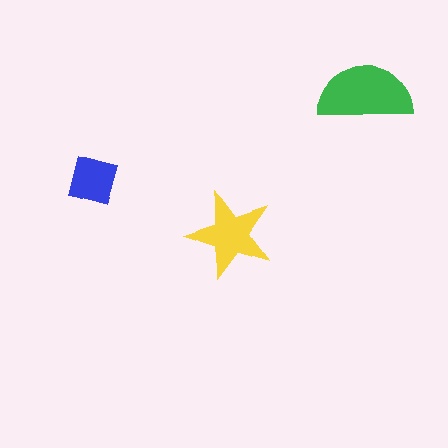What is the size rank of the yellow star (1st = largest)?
2nd.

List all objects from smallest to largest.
The blue square, the yellow star, the green semicircle.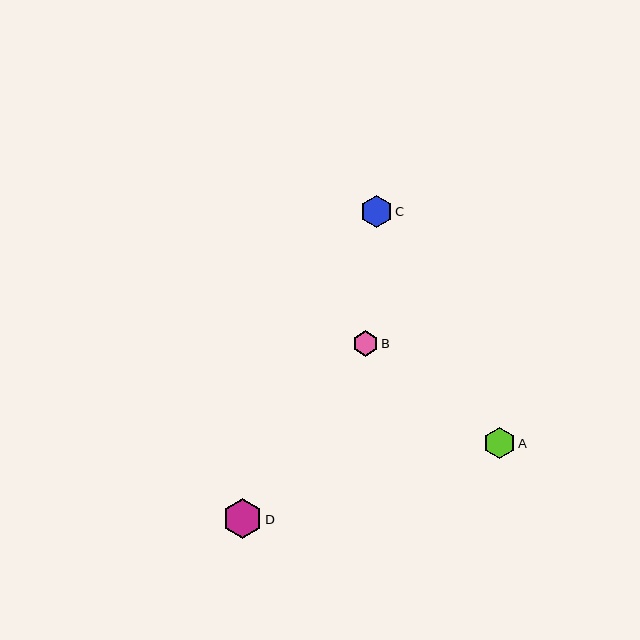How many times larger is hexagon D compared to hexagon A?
Hexagon D is approximately 1.3 times the size of hexagon A.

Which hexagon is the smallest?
Hexagon B is the smallest with a size of approximately 26 pixels.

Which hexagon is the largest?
Hexagon D is the largest with a size of approximately 39 pixels.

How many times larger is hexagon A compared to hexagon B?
Hexagon A is approximately 1.2 times the size of hexagon B.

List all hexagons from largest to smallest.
From largest to smallest: D, C, A, B.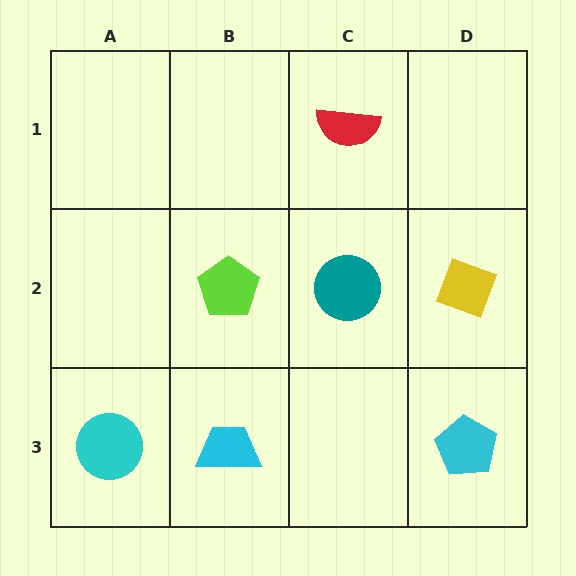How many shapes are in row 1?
1 shape.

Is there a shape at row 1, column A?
No, that cell is empty.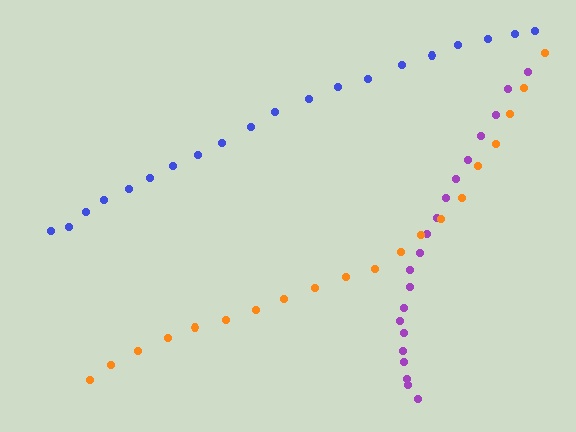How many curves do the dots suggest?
There are 3 distinct paths.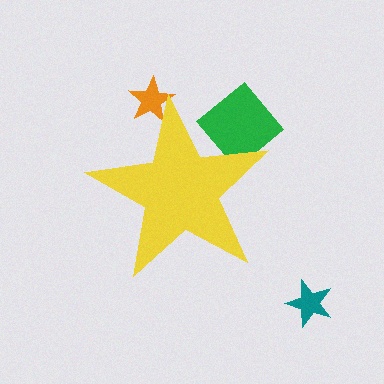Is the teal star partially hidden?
No, the teal star is fully visible.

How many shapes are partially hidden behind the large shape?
2 shapes are partially hidden.